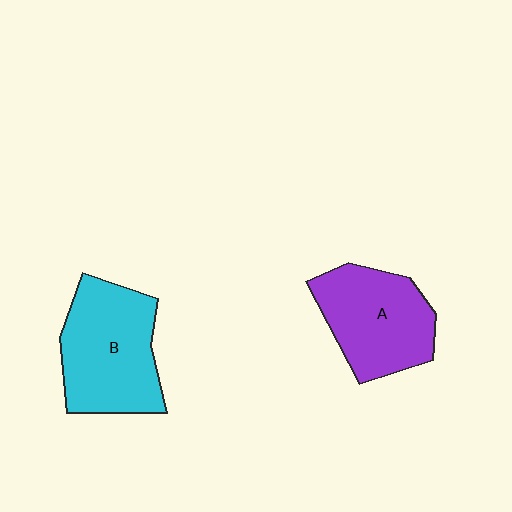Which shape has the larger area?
Shape B (cyan).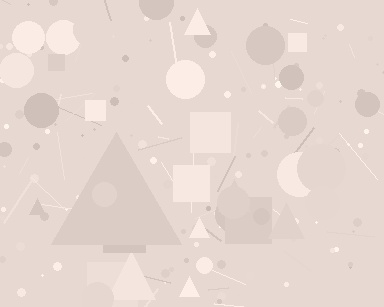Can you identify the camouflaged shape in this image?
The camouflaged shape is a triangle.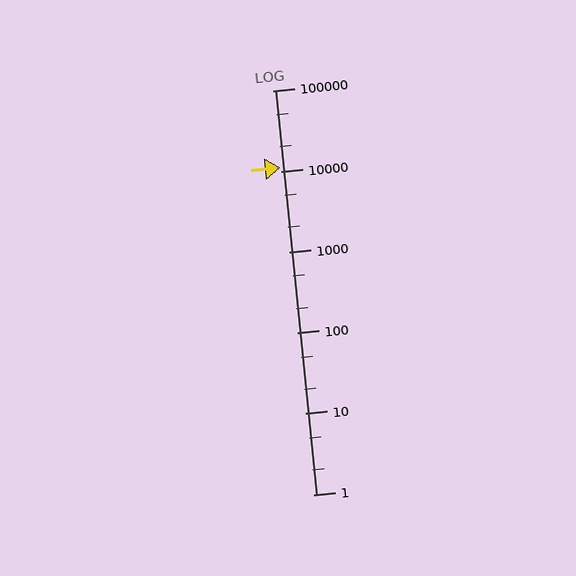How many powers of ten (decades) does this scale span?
The scale spans 5 decades, from 1 to 100000.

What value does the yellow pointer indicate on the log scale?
The pointer indicates approximately 11000.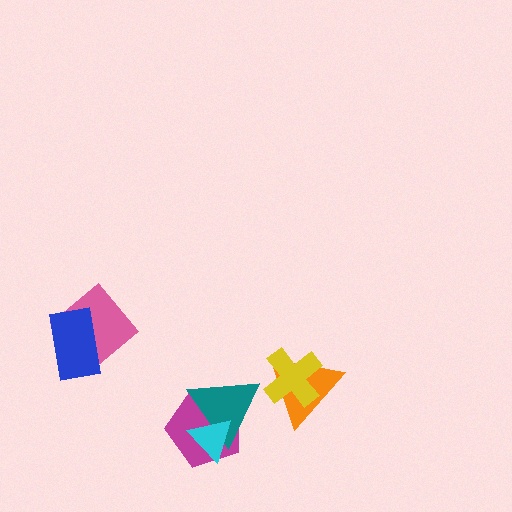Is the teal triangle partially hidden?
Yes, it is partially covered by another shape.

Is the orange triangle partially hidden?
Yes, it is partially covered by another shape.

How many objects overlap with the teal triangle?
2 objects overlap with the teal triangle.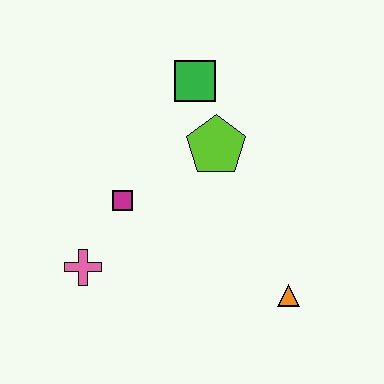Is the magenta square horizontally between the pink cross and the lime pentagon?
Yes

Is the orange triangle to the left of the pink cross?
No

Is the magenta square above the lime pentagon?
No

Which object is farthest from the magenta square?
The orange triangle is farthest from the magenta square.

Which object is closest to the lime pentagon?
The green square is closest to the lime pentagon.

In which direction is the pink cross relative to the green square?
The pink cross is below the green square.